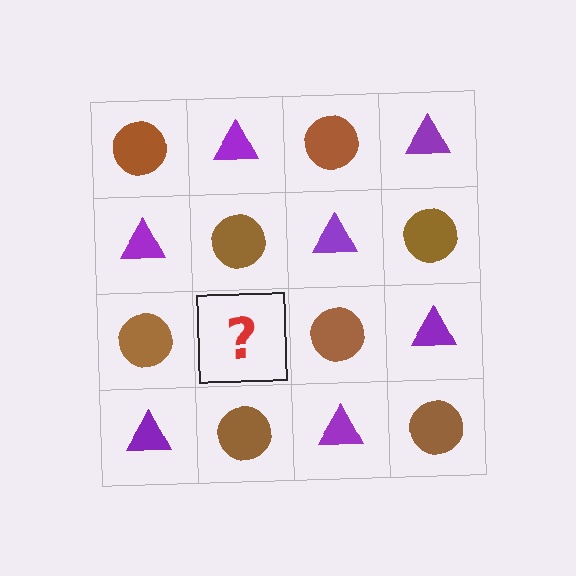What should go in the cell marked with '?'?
The missing cell should contain a purple triangle.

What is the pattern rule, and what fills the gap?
The rule is that it alternates brown circle and purple triangle in a checkerboard pattern. The gap should be filled with a purple triangle.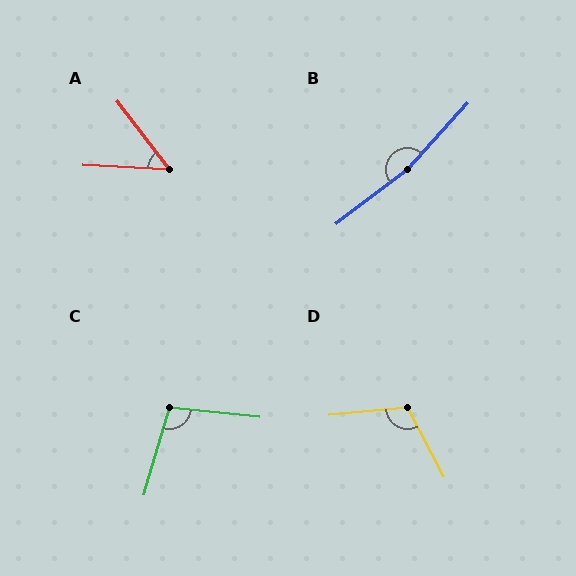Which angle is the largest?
B, at approximately 169 degrees.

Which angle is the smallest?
A, at approximately 50 degrees.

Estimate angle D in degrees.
Approximately 112 degrees.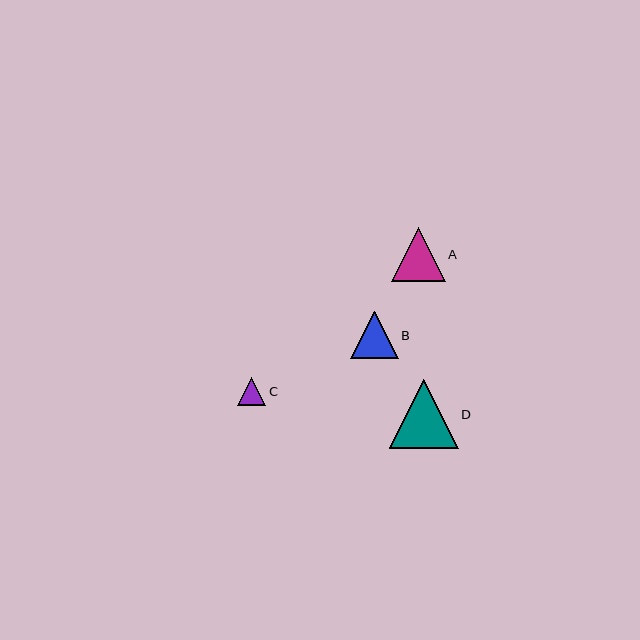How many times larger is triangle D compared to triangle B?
Triangle D is approximately 1.5 times the size of triangle B.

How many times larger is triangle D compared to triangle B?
Triangle D is approximately 1.5 times the size of triangle B.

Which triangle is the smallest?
Triangle C is the smallest with a size of approximately 28 pixels.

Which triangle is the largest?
Triangle D is the largest with a size of approximately 69 pixels.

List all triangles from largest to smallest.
From largest to smallest: D, A, B, C.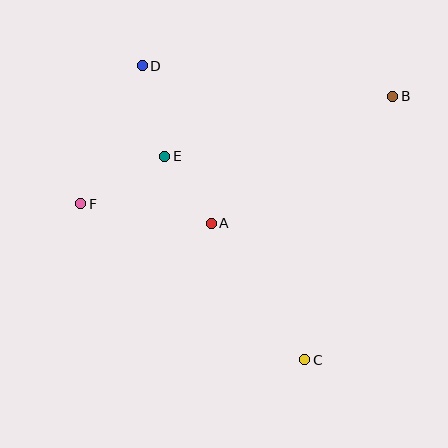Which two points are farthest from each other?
Points C and D are farthest from each other.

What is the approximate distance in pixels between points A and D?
The distance between A and D is approximately 172 pixels.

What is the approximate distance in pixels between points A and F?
The distance between A and F is approximately 132 pixels.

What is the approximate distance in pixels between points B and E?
The distance between B and E is approximately 236 pixels.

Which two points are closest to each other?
Points A and E are closest to each other.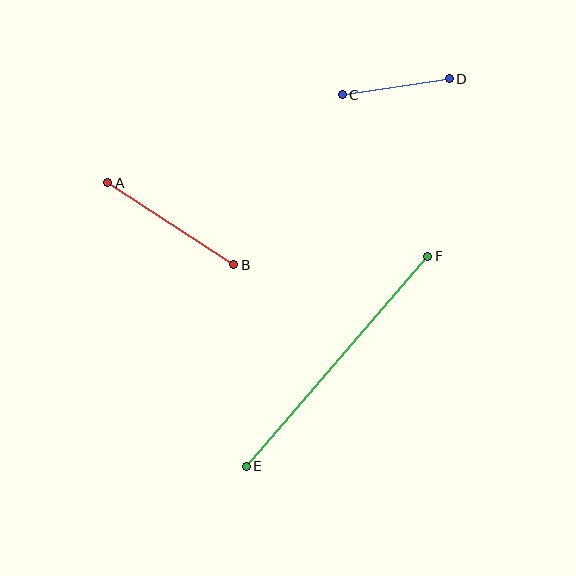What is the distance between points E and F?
The distance is approximately 277 pixels.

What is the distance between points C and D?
The distance is approximately 108 pixels.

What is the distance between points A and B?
The distance is approximately 150 pixels.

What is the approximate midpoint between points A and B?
The midpoint is at approximately (171, 224) pixels.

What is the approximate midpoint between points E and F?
The midpoint is at approximately (337, 361) pixels.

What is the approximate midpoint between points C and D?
The midpoint is at approximately (396, 87) pixels.